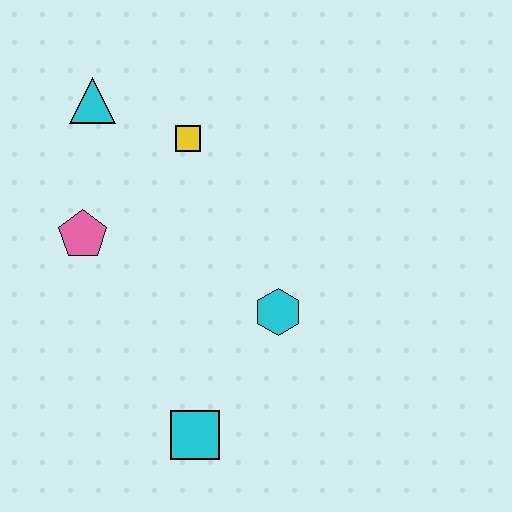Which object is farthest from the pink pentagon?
The cyan square is farthest from the pink pentagon.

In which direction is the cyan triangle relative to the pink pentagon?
The cyan triangle is above the pink pentagon.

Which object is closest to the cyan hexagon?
The cyan square is closest to the cyan hexagon.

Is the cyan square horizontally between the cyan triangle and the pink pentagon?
No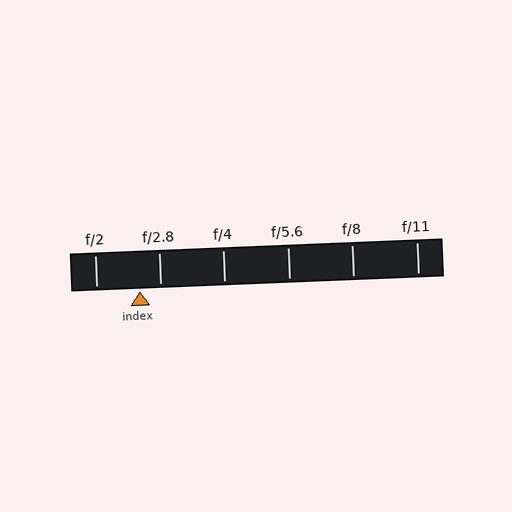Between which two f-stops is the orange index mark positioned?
The index mark is between f/2 and f/2.8.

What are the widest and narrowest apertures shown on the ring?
The widest aperture shown is f/2 and the narrowest is f/11.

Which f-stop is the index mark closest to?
The index mark is closest to f/2.8.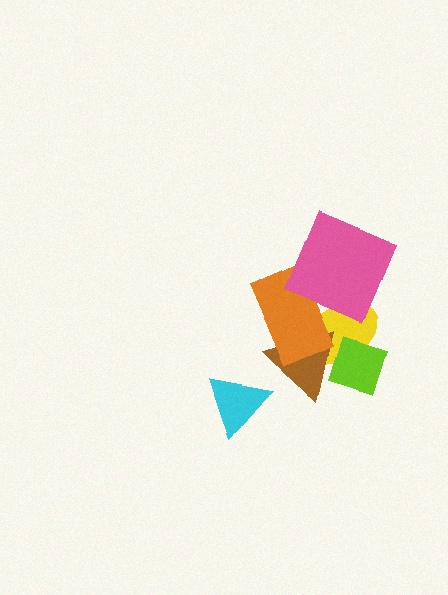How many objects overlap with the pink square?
2 objects overlap with the pink square.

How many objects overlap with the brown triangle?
3 objects overlap with the brown triangle.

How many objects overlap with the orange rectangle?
3 objects overlap with the orange rectangle.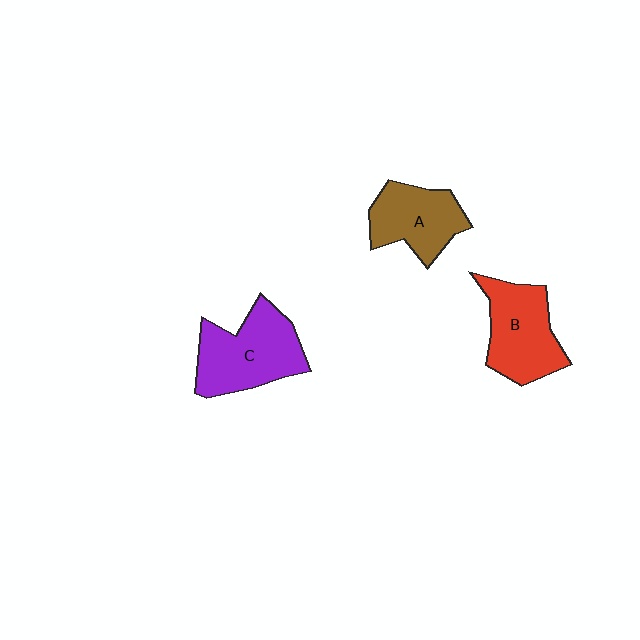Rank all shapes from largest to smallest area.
From largest to smallest: C (purple), B (red), A (brown).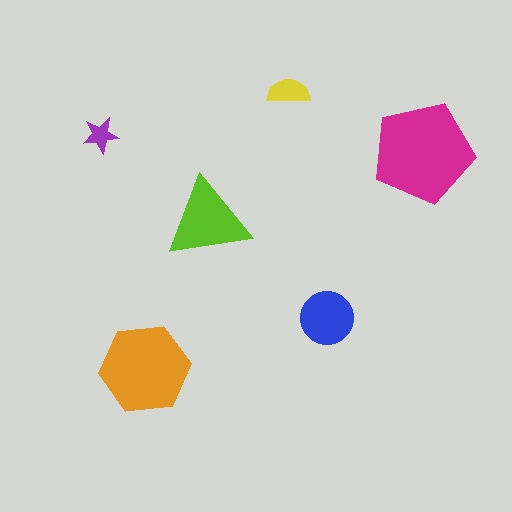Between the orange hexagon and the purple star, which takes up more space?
The orange hexagon.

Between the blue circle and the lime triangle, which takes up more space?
The lime triangle.